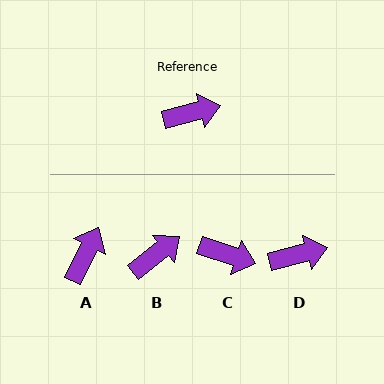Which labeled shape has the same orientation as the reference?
D.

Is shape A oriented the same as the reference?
No, it is off by about 50 degrees.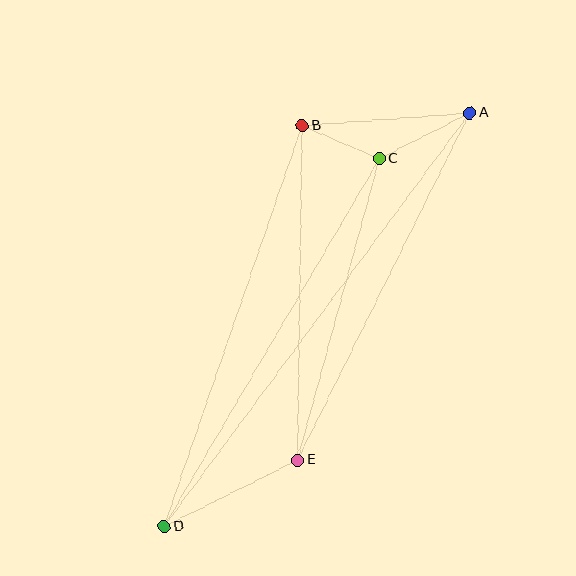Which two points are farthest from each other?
Points A and D are farthest from each other.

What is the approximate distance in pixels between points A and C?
The distance between A and C is approximately 102 pixels.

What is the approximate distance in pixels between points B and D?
The distance between B and D is approximately 424 pixels.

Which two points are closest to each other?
Points B and C are closest to each other.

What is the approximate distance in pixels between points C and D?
The distance between C and D is approximately 426 pixels.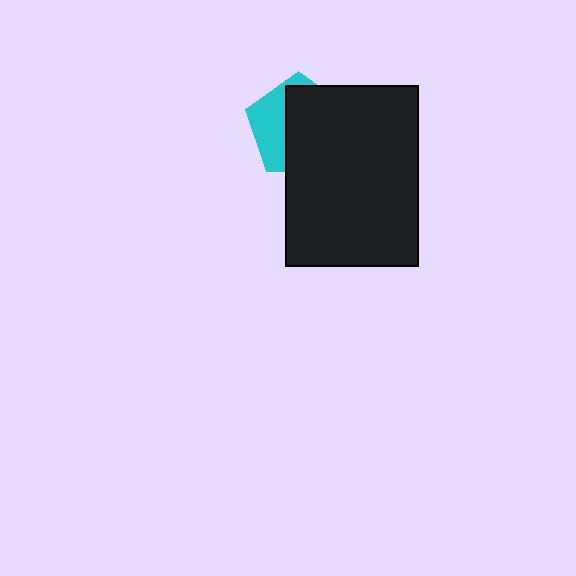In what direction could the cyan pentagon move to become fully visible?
The cyan pentagon could move left. That would shift it out from behind the black rectangle entirely.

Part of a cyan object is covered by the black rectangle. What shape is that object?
It is a pentagon.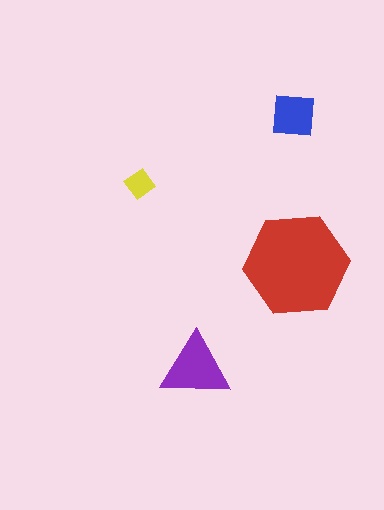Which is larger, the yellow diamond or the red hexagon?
The red hexagon.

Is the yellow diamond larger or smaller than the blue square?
Smaller.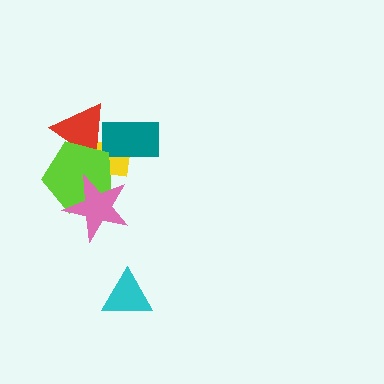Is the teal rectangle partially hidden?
No, no other shape covers it.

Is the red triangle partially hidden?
Yes, it is partially covered by another shape.